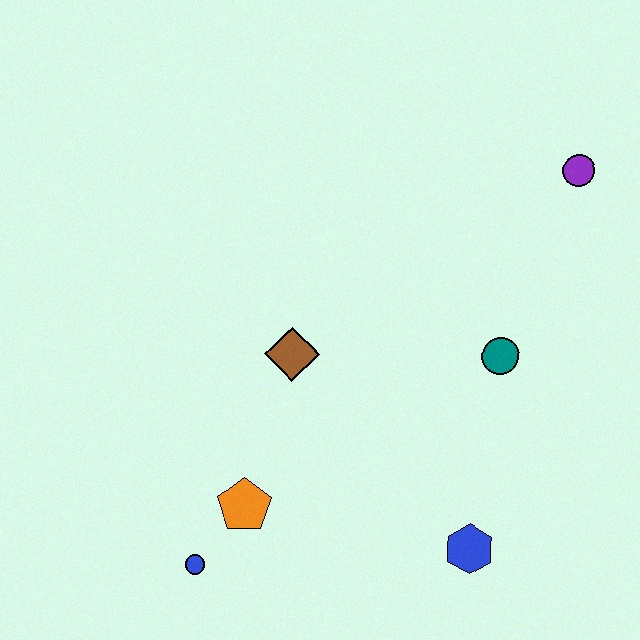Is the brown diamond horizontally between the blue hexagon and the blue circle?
Yes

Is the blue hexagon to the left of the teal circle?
Yes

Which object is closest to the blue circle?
The orange pentagon is closest to the blue circle.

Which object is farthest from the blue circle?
The purple circle is farthest from the blue circle.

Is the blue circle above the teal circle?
No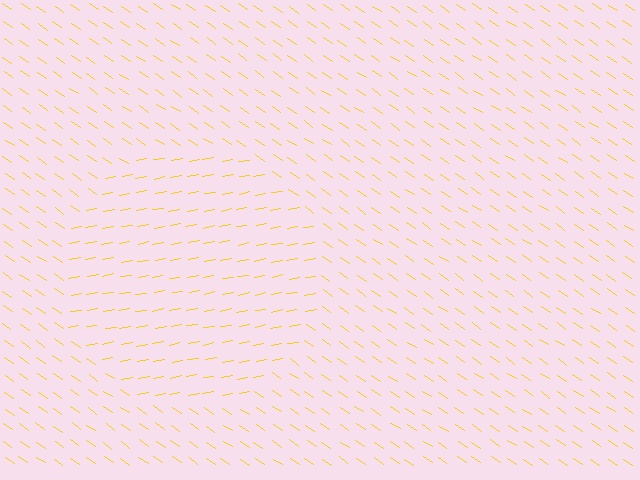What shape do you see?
I see a circle.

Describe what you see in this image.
The image is filled with small yellow line segments. A circle region in the image has lines oriented differently from the surrounding lines, creating a visible texture boundary.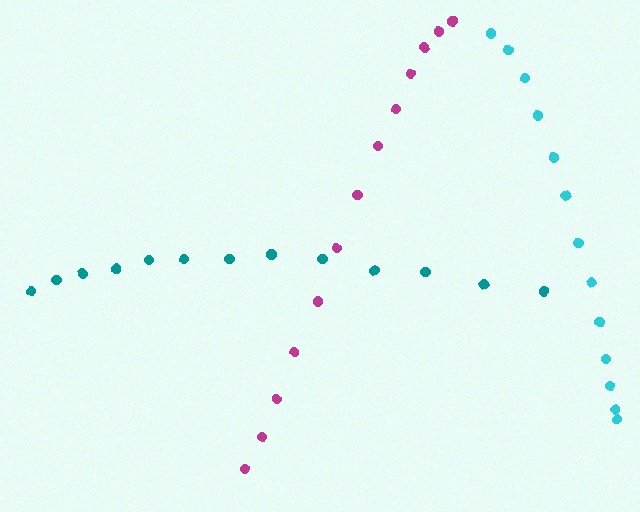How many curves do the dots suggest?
There are 3 distinct paths.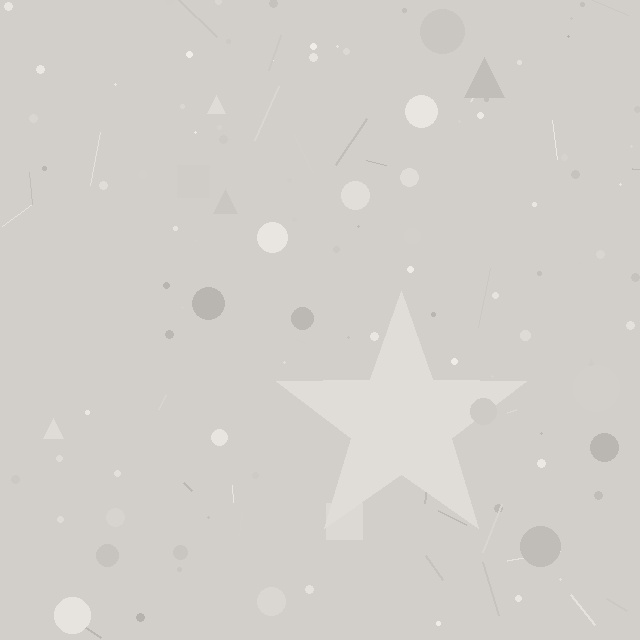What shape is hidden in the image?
A star is hidden in the image.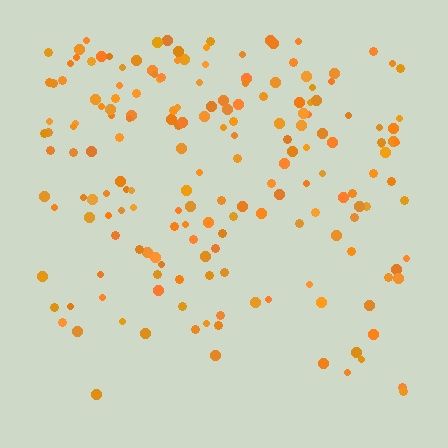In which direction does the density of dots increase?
From bottom to top, with the top side densest.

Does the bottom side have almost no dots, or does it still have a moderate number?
Still a moderate number, just noticeably fewer than the top.